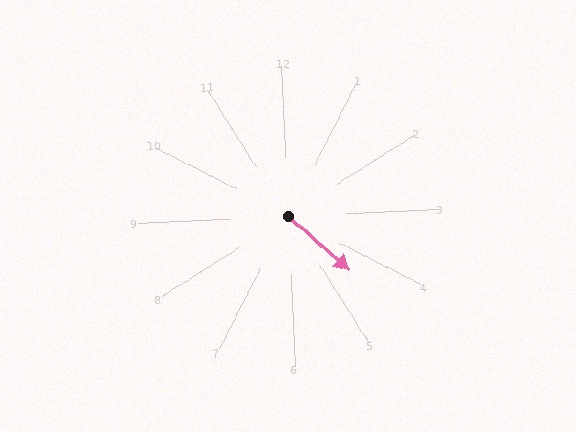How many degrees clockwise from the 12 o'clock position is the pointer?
Approximately 134 degrees.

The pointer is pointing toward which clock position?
Roughly 4 o'clock.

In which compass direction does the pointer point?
Southeast.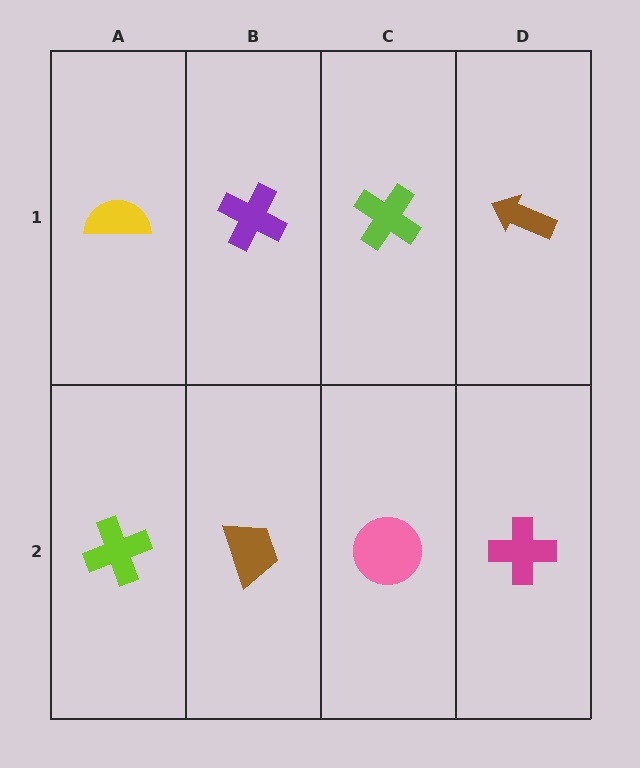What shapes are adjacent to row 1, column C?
A pink circle (row 2, column C), a purple cross (row 1, column B), a brown arrow (row 1, column D).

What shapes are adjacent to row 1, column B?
A brown trapezoid (row 2, column B), a yellow semicircle (row 1, column A), a lime cross (row 1, column C).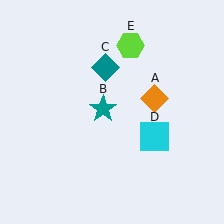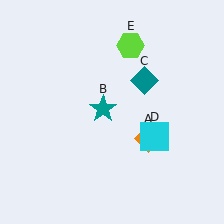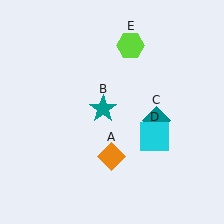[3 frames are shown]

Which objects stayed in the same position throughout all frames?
Teal star (object B) and cyan square (object D) and lime hexagon (object E) remained stationary.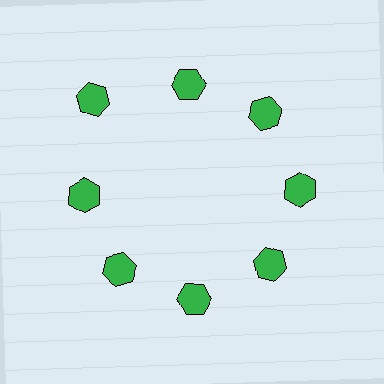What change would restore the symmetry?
The symmetry would be restored by moving it inward, back onto the ring so that all 8 hexagons sit at equal angles and equal distance from the center.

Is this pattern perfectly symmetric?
No. The 8 green hexagons are arranged in a ring, but one element near the 10 o'clock position is pushed outward from the center, breaking the 8-fold rotational symmetry.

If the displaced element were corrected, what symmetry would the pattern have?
It would have 8-fold rotational symmetry — the pattern would map onto itself every 45 degrees.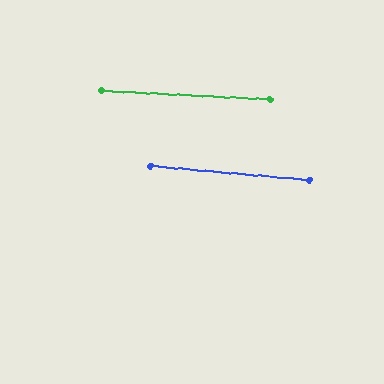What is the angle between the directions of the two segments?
Approximately 2 degrees.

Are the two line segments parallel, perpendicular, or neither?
Parallel — their directions differ by only 2.0°.